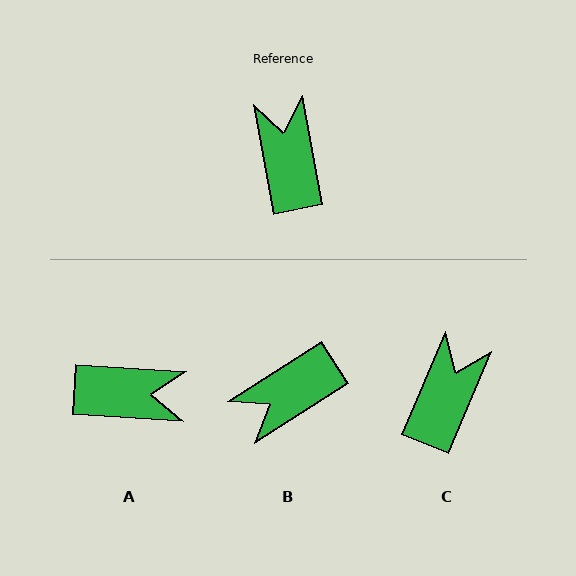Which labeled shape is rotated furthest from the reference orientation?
B, about 112 degrees away.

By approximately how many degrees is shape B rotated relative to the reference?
Approximately 112 degrees counter-clockwise.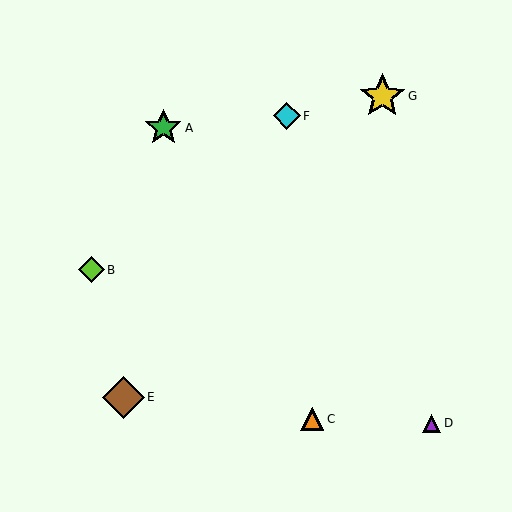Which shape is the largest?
The yellow star (labeled G) is the largest.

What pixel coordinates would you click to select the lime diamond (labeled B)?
Click at (91, 270) to select the lime diamond B.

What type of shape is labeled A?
Shape A is a green star.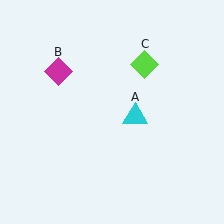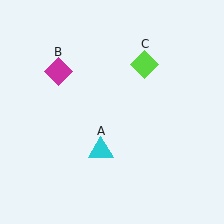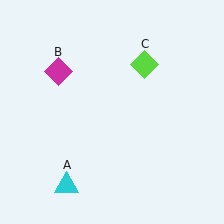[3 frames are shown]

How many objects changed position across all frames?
1 object changed position: cyan triangle (object A).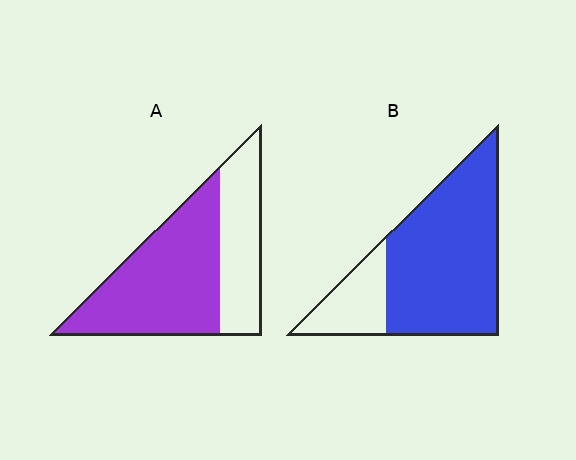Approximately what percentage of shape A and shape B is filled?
A is approximately 65% and B is approximately 80%.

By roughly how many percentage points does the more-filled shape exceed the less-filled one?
By roughly 15 percentage points (B over A).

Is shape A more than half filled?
Yes.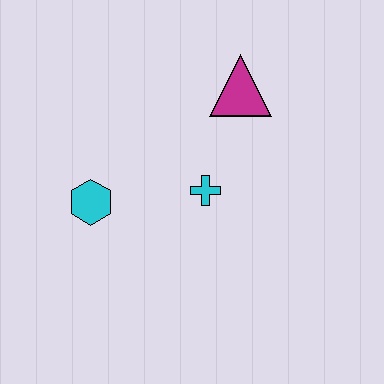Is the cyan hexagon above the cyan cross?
No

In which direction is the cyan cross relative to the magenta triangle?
The cyan cross is below the magenta triangle.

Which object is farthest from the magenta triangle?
The cyan hexagon is farthest from the magenta triangle.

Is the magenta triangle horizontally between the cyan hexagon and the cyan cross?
No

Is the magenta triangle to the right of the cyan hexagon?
Yes